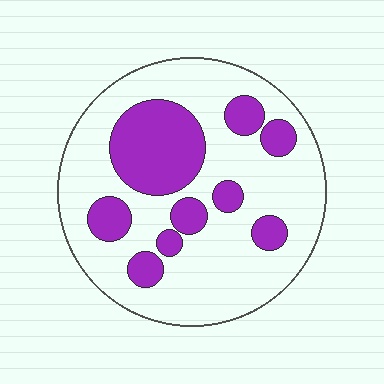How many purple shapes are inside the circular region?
9.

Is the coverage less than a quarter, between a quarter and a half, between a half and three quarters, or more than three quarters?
Between a quarter and a half.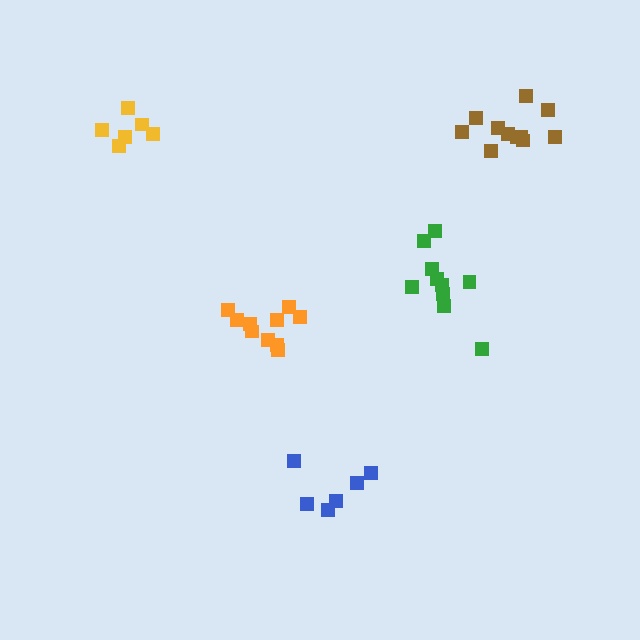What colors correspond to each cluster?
The clusters are colored: orange, blue, brown, yellow, green.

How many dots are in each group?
Group 1: 10 dots, Group 2: 6 dots, Group 3: 11 dots, Group 4: 6 dots, Group 5: 10 dots (43 total).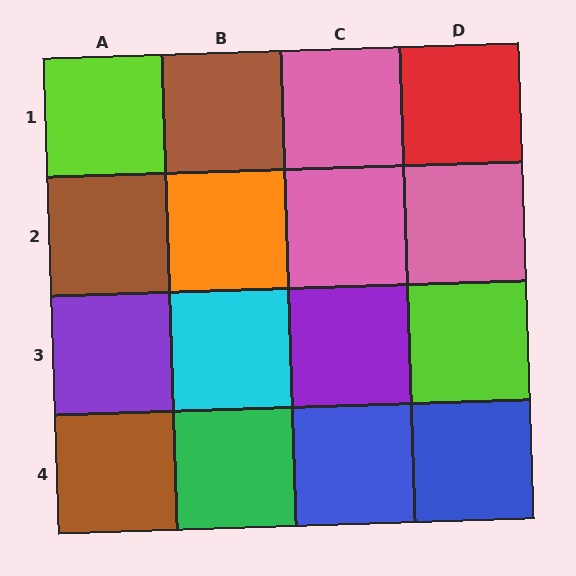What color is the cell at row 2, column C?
Pink.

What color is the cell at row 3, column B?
Cyan.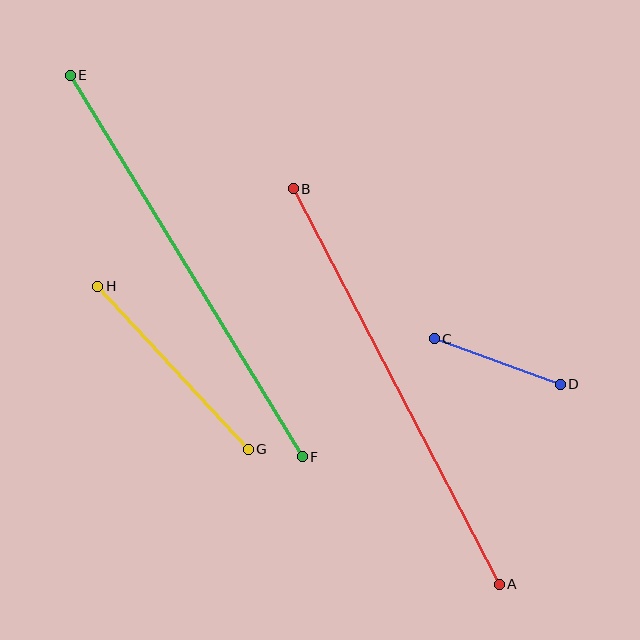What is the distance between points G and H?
The distance is approximately 221 pixels.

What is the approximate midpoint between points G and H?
The midpoint is at approximately (173, 368) pixels.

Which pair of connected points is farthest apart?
Points E and F are farthest apart.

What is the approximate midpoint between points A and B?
The midpoint is at approximately (396, 387) pixels.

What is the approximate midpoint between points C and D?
The midpoint is at approximately (497, 362) pixels.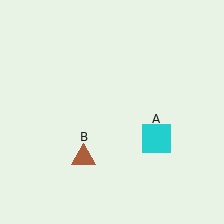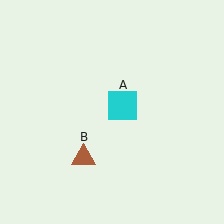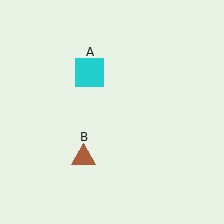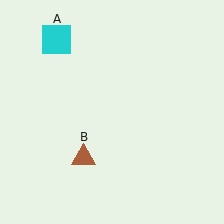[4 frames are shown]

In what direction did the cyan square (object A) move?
The cyan square (object A) moved up and to the left.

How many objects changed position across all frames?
1 object changed position: cyan square (object A).